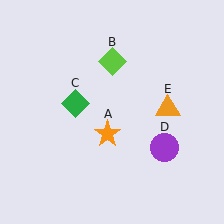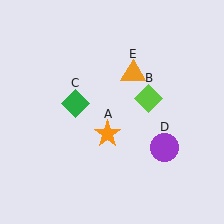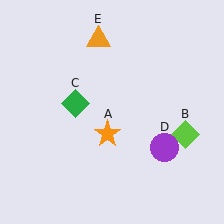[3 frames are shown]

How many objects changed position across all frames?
2 objects changed position: lime diamond (object B), orange triangle (object E).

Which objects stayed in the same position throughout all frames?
Orange star (object A) and green diamond (object C) and purple circle (object D) remained stationary.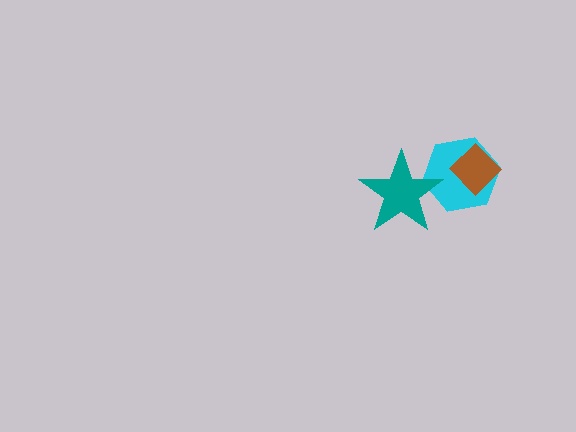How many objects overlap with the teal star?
1 object overlaps with the teal star.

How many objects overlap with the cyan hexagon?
2 objects overlap with the cyan hexagon.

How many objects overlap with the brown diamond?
1 object overlaps with the brown diamond.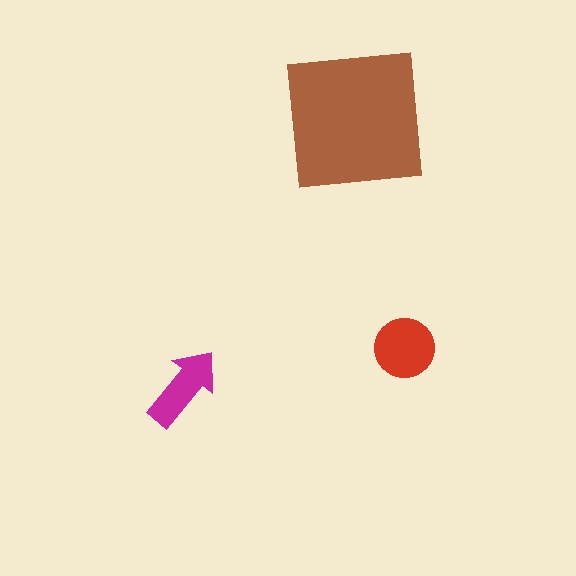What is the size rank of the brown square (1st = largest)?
1st.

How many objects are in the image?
There are 3 objects in the image.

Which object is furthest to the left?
The magenta arrow is leftmost.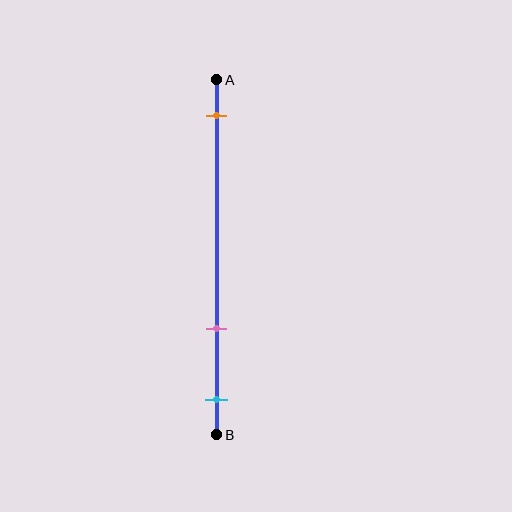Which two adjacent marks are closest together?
The pink and cyan marks are the closest adjacent pair.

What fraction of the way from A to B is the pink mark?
The pink mark is approximately 70% (0.7) of the way from A to B.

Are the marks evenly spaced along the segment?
No, the marks are not evenly spaced.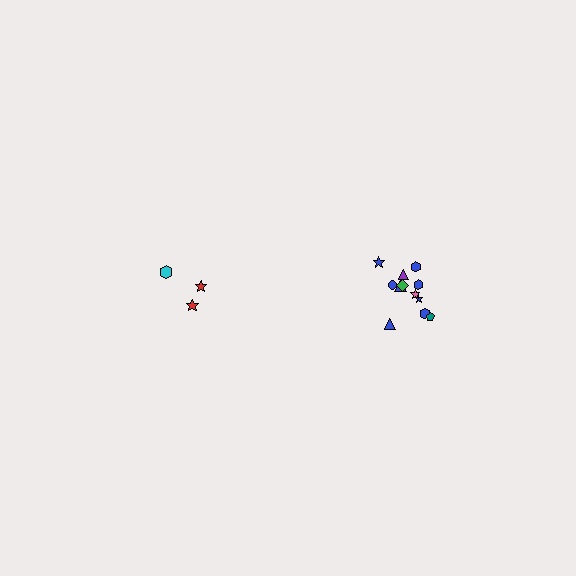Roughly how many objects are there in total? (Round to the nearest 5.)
Roughly 15 objects in total.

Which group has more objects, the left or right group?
The right group.